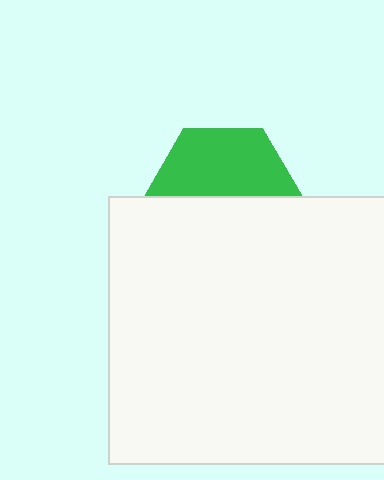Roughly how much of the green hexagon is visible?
About half of it is visible (roughly 49%).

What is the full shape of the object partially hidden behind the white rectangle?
The partially hidden object is a green hexagon.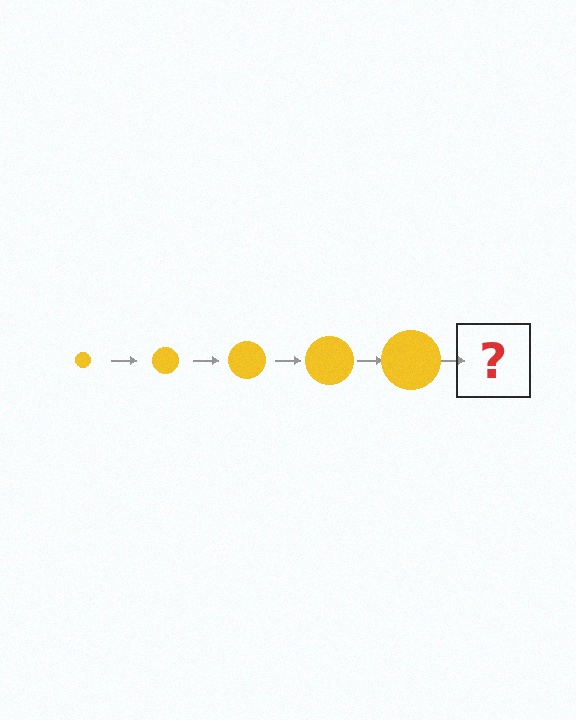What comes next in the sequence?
The next element should be a yellow circle, larger than the previous one.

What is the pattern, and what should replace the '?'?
The pattern is that the circle gets progressively larger each step. The '?' should be a yellow circle, larger than the previous one.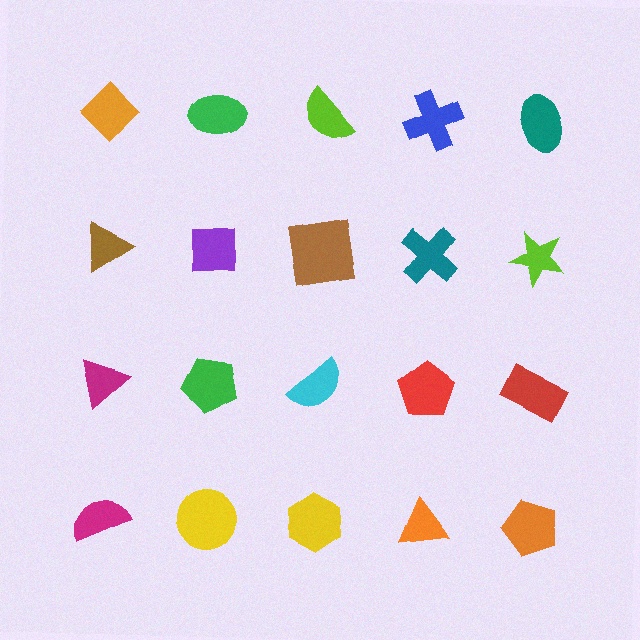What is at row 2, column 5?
A lime star.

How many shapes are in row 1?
5 shapes.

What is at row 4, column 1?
A magenta semicircle.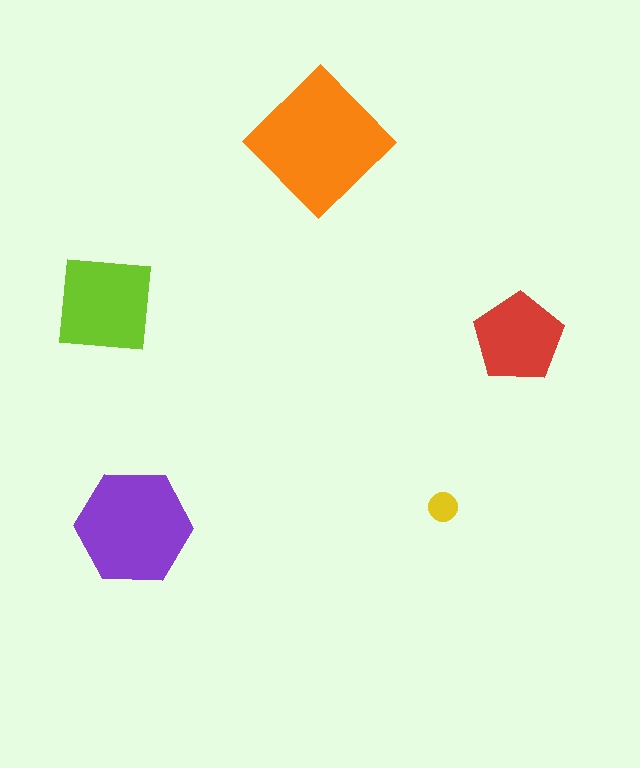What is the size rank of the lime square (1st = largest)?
3rd.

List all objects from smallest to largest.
The yellow circle, the red pentagon, the lime square, the purple hexagon, the orange diamond.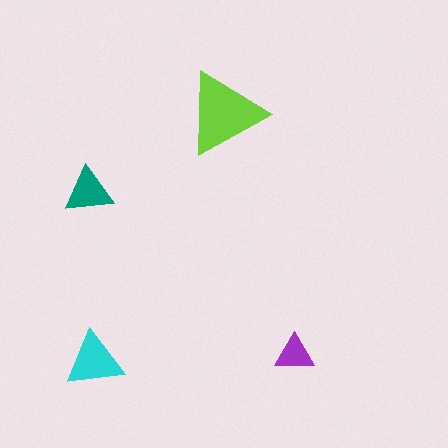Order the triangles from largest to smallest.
the lime one, the cyan one, the teal one, the purple one.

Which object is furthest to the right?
The purple triangle is rightmost.